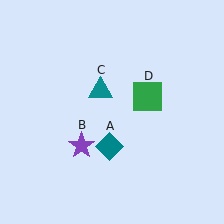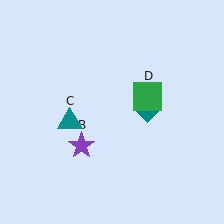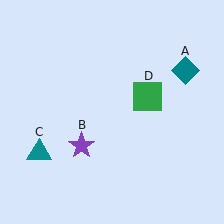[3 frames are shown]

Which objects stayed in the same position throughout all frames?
Purple star (object B) and green square (object D) remained stationary.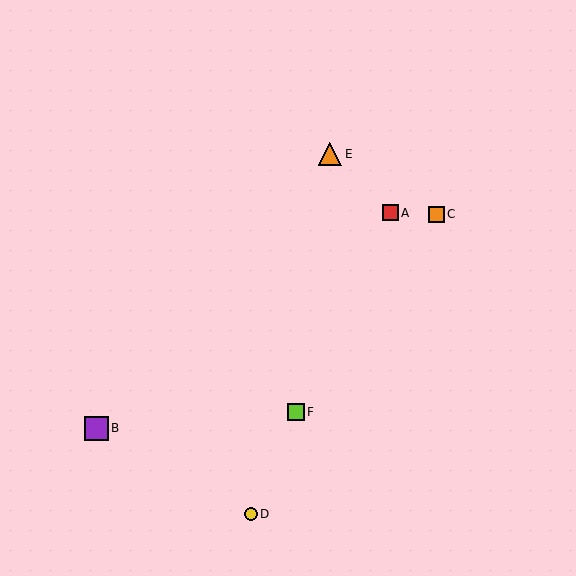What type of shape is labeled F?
Shape F is a lime square.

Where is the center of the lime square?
The center of the lime square is at (296, 412).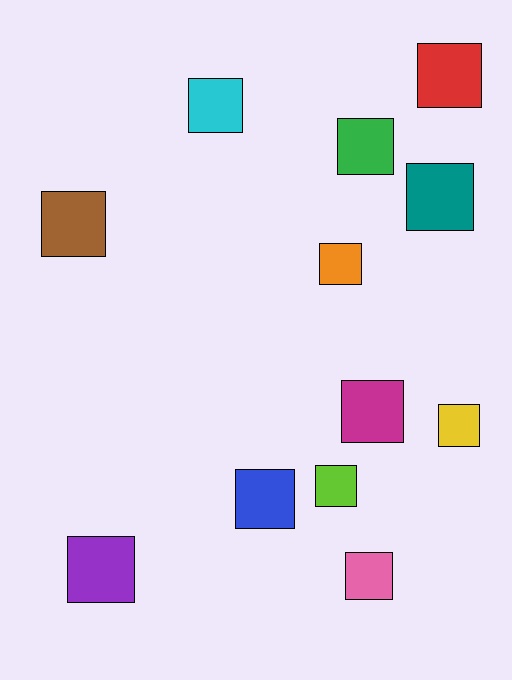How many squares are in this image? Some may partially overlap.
There are 12 squares.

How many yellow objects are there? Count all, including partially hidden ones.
There is 1 yellow object.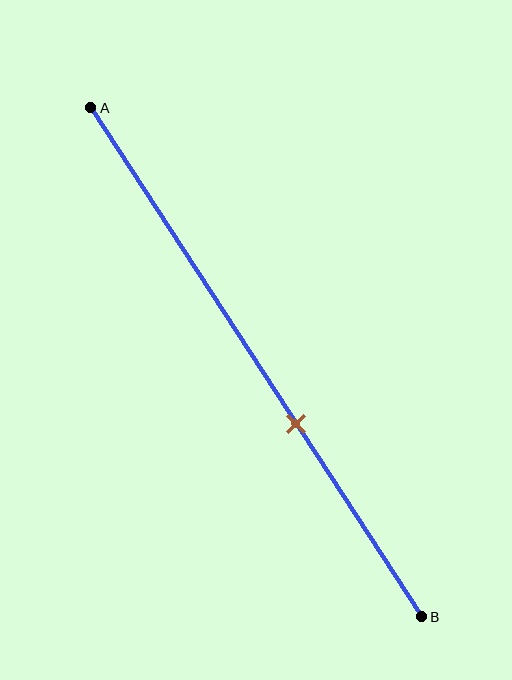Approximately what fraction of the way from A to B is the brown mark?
The brown mark is approximately 60% of the way from A to B.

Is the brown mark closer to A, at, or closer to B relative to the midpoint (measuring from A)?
The brown mark is closer to point B than the midpoint of segment AB.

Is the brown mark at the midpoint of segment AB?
No, the mark is at about 60% from A, not at the 50% midpoint.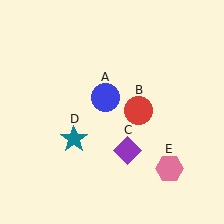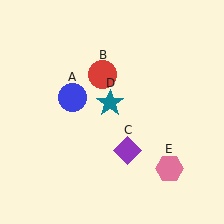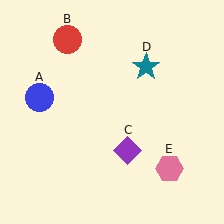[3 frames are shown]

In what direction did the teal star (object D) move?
The teal star (object D) moved up and to the right.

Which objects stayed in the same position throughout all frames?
Purple diamond (object C) and pink hexagon (object E) remained stationary.